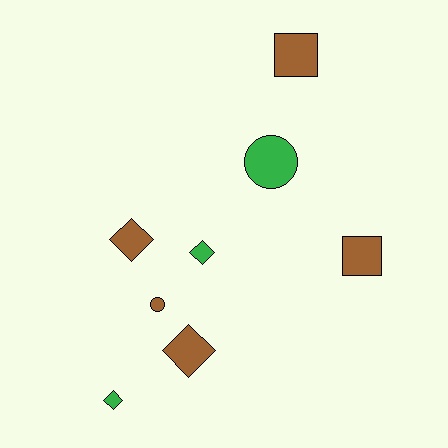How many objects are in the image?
There are 8 objects.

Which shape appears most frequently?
Diamond, with 4 objects.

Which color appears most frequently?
Brown, with 5 objects.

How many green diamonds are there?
There are 2 green diamonds.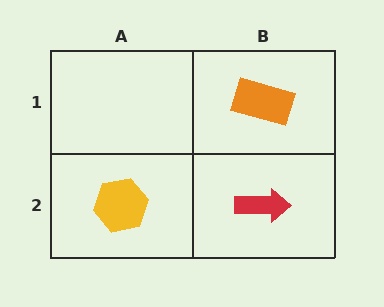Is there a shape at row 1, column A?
No, that cell is empty.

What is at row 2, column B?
A red arrow.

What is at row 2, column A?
A yellow hexagon.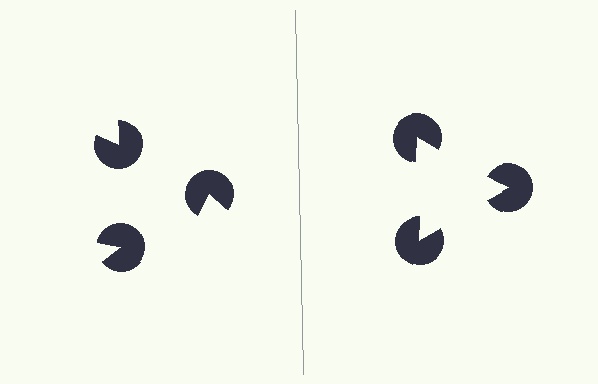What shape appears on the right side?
An illusory triangle.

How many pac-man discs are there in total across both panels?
6 — 3 on each side.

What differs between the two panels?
The pac-man discs are positioned identically on both sides; only the wedge orientations differ. On the right they align to a triangle; on the left they are misaligned.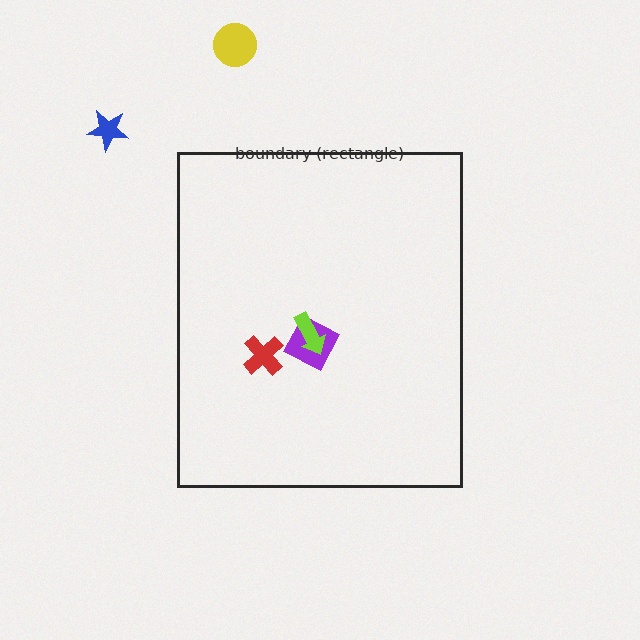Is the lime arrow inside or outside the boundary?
Inside.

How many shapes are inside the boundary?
3 inside, 2 outside.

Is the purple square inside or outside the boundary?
Inside.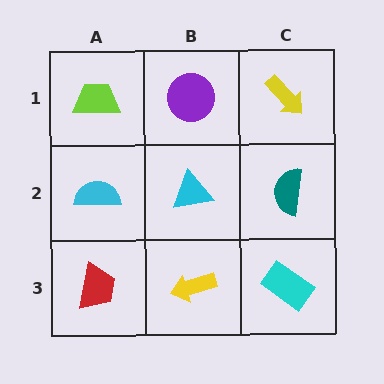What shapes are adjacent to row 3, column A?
A cyan semicircle (row 2, column A), a yellow arrow (row 3, column B).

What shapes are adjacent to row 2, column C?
A yellow arrow (row 1, column C), a cyan rectangle (row 3, column C), a cyan triangle (row 2, column B).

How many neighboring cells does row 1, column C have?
2.